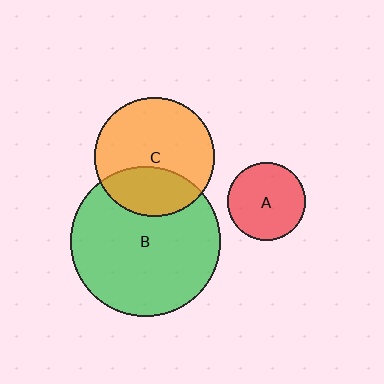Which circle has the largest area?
Circle B (green).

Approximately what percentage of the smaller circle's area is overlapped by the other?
Approximately 30%.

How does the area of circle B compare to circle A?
Approximately 3.7 times.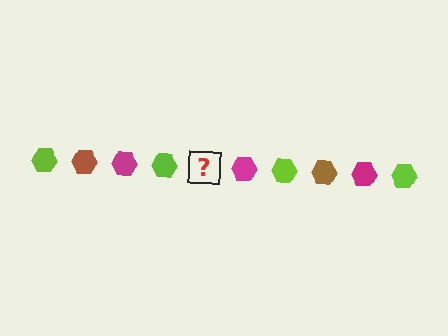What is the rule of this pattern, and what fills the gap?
The rule is that the pattern cycles through lime, brown, magenta hexagons. The gap should be filled with a brown hexagon.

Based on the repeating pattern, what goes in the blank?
The blank should be a brown hexagon.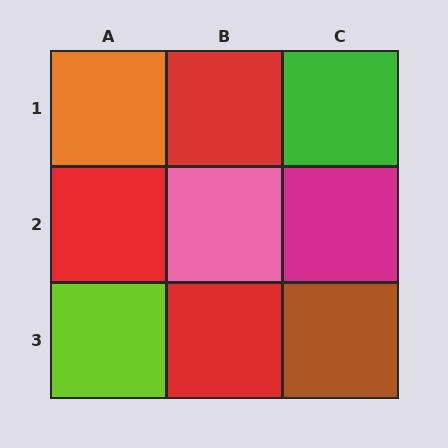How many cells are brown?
1 cell is brown.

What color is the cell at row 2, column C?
Magenta.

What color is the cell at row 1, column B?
Red.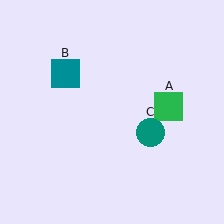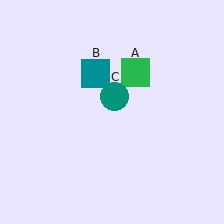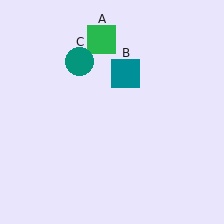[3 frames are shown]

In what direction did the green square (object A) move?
The green square (object A) moved up and to the left.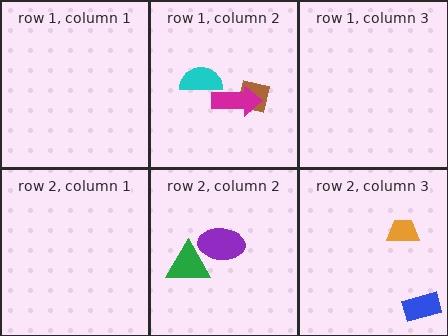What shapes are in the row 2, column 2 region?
The green triangle, the purple ellipse.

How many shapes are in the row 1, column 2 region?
3.